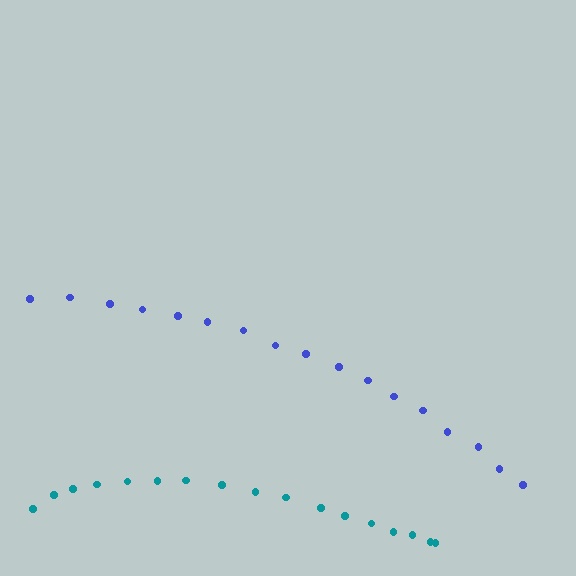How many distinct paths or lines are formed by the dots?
There are 2 distinct paths.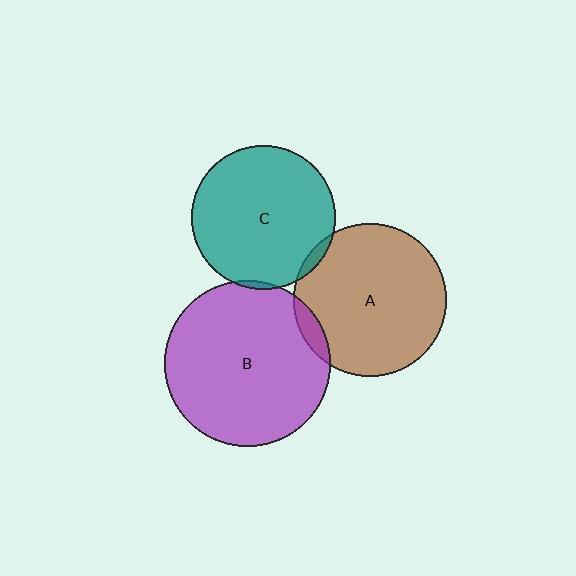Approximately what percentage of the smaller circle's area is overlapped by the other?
Approximately 5%.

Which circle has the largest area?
Circle B (purple).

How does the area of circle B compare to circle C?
Approximately 1.3 times.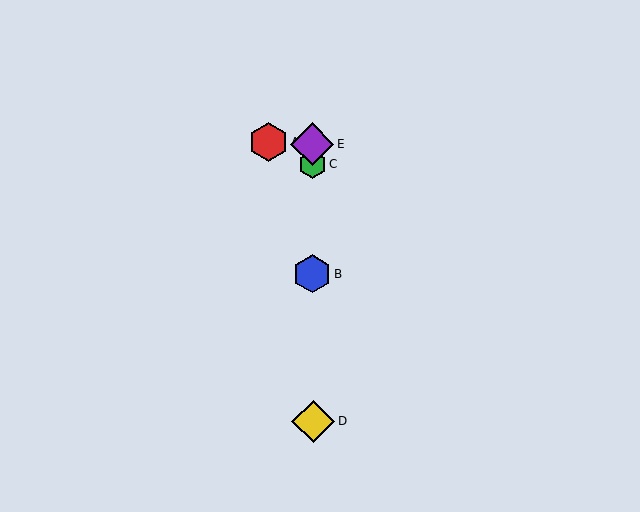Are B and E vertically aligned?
Yes, both are at x≈312.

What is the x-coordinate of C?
Object C is at x≈312.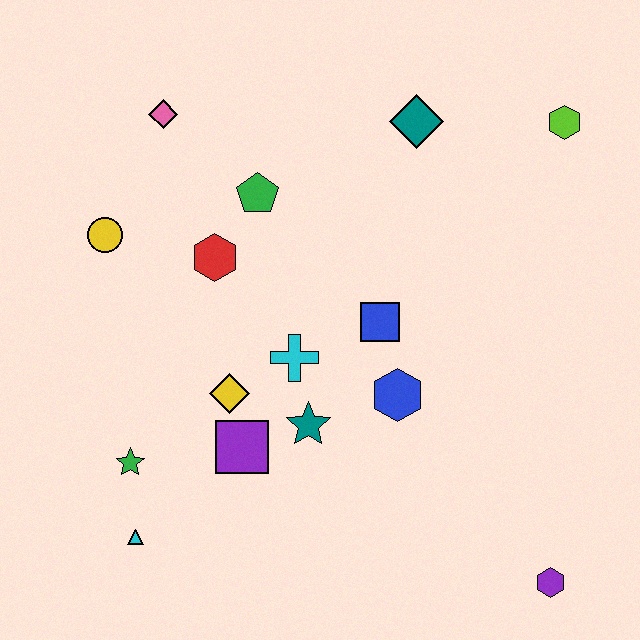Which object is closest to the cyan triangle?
The green star is closest to the cyan triangle.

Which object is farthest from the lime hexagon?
The cyan triangle is farthest from the lime hexagon.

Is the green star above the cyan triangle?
Yes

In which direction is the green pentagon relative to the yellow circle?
The green pentagon is to the right of the yellow circle.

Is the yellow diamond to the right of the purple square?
No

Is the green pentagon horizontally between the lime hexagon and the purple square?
Yes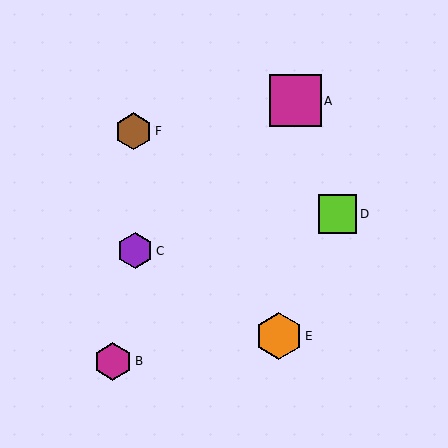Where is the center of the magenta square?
The center of the magenta square is at (295, 101).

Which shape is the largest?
The magenta square (labeled A) is the largest.